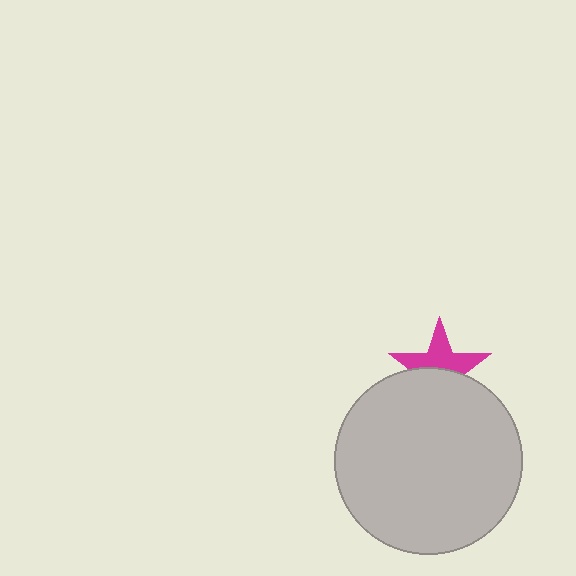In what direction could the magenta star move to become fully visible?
The magenta star could move up. That would shift it out from behind the light gray circle entirely.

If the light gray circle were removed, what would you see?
You would see the complete magenta star.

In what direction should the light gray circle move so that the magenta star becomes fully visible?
The light gray circle should move down. That is the shortest direction to clear the overlap and leave the magenta star fully visible.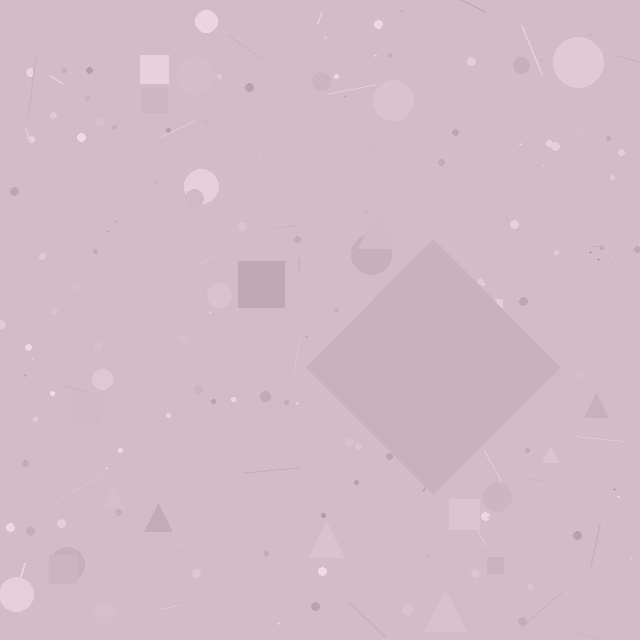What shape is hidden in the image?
A diamond is hidden in the image.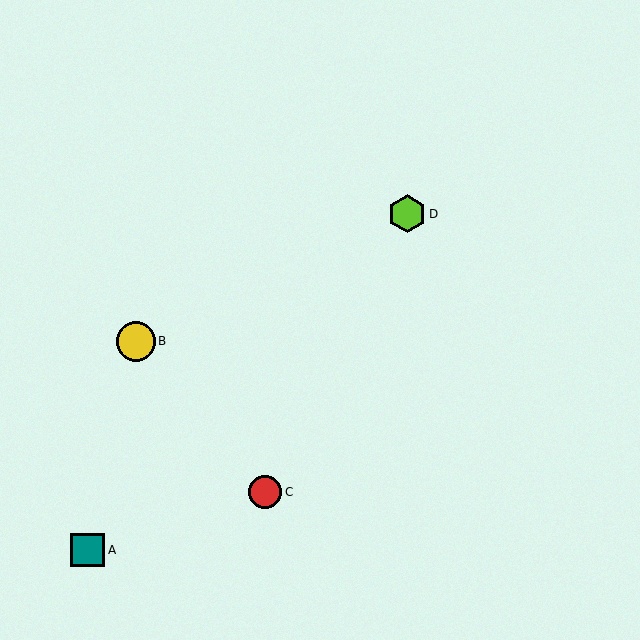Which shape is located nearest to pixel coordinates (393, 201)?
The lime hexagon (labeled D) at (407, 214) is nearest to that location.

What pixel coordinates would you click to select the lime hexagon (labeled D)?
Click at (407, 214) to select the lime hexagon D.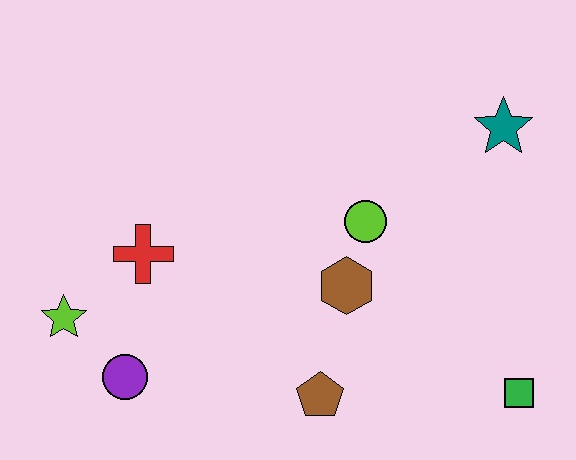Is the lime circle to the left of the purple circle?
No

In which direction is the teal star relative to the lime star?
The teal star is to the right of the lime star.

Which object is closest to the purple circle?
The lime star is closest to the purple circle.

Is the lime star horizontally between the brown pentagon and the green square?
No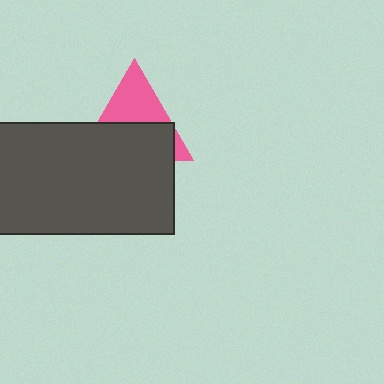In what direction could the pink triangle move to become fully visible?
The pink triangle could move up. That would shift it out from behind the dark gray rectangle entirely.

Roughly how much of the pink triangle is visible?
A small part of it is visible (roughly 43%).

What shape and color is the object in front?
The object in front is a dark gray rectangle.